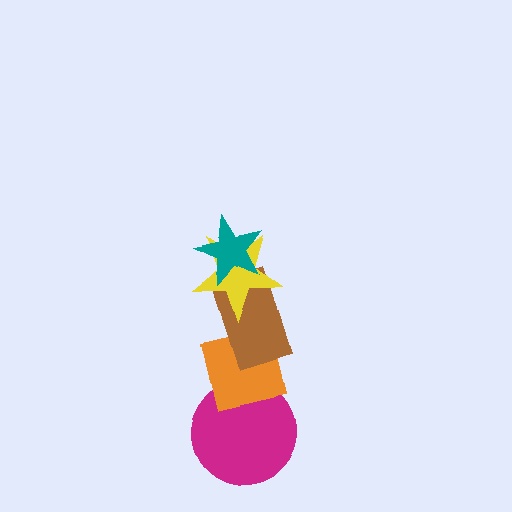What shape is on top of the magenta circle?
The orange square is on top of the magenta circle.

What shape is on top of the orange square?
The brown rectangle is on top of the orange square.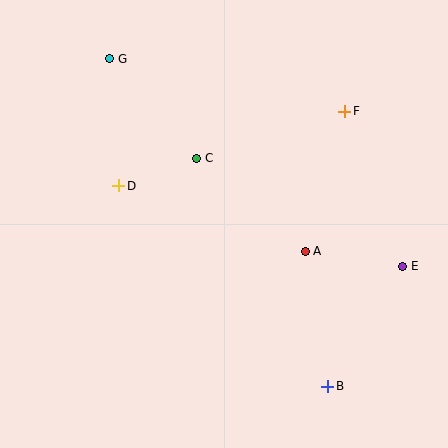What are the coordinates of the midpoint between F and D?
The midpoint between F and D is at (232, 149).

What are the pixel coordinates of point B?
Point B is at (328, 386).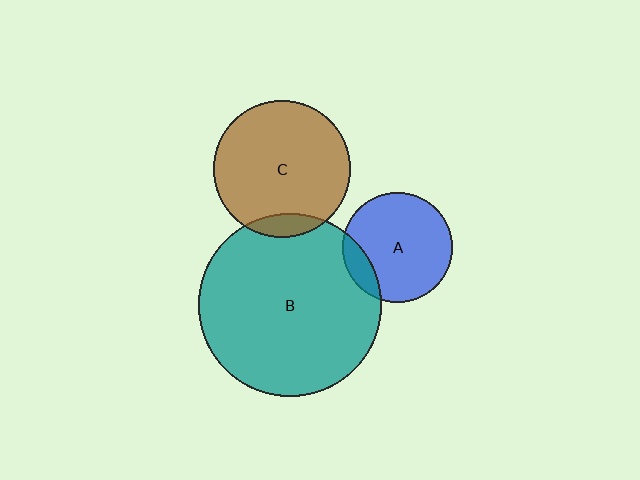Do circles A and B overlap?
Yes.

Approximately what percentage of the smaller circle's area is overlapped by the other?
Approximately 15%.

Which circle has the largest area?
Circle B (teal).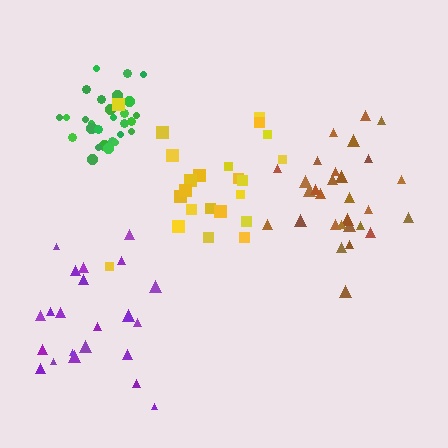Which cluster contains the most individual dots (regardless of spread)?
Green (29).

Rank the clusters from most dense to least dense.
green, brown, yellow, purple.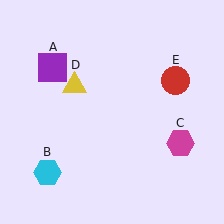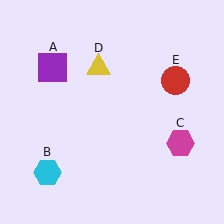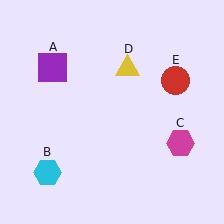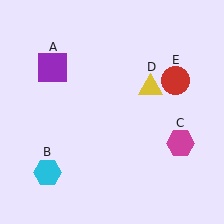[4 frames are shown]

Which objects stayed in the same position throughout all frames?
Purple square (object A) and cyan hexagon (object B) and magenta hexagon (object C) and red circle (object E) remained stationary.